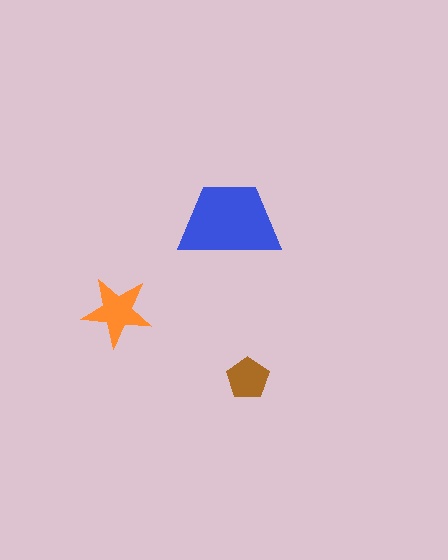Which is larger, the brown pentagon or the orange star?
The orange star.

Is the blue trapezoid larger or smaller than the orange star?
Larger.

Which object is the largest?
The blue trapezoid.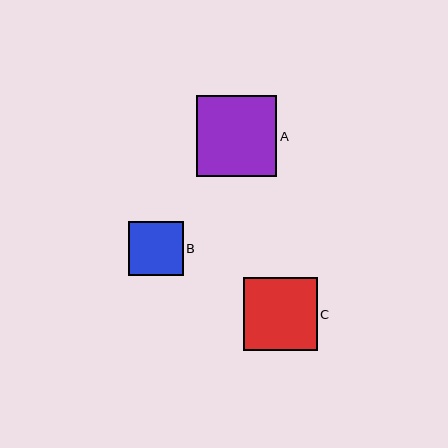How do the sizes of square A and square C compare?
Square A and square C are approximately the same size.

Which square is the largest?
Square A is the largest with a size of approximately 81 pixels.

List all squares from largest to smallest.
From largest to smallest: A, C, B.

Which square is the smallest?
Square B is the smallest with a size of approximately 55 pixels.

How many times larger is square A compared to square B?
Square A is approximately 1.5 times the size of square B.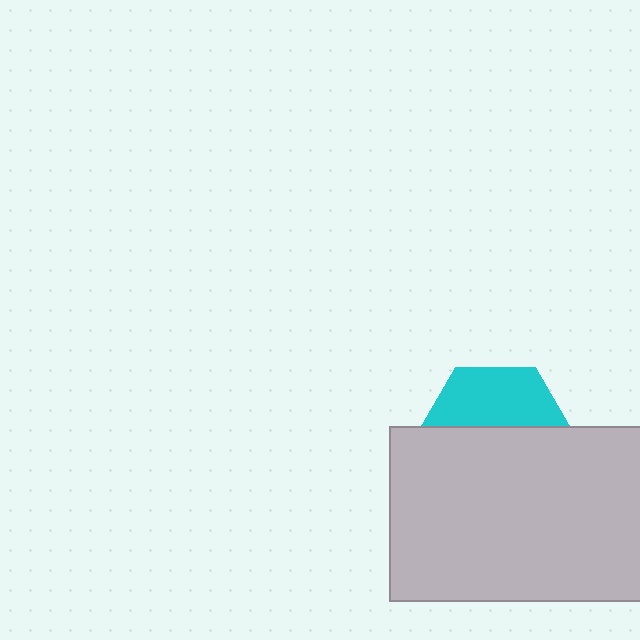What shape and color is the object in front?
The object in front is a light gray rectangle.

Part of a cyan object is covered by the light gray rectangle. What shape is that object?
It is a hexagon.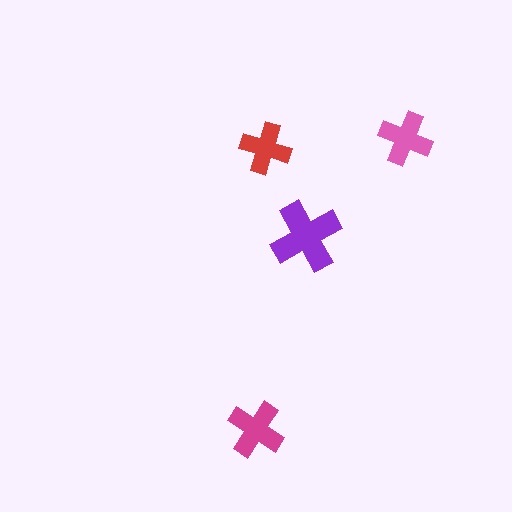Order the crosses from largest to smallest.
the purple one, the magenta one, the pink one, the red one.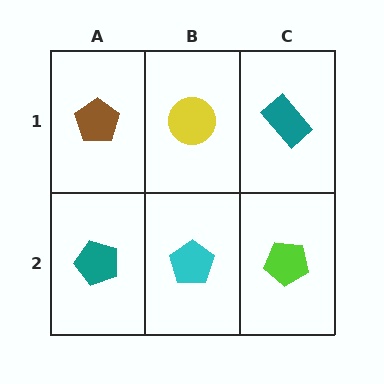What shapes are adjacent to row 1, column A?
A teal pentagon (row 2, column A), a yellow circle (row 1, column B).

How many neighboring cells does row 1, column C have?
2.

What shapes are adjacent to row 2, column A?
A brown pentagon (row 1, column A), a cyan pentagon (row 2, column B).